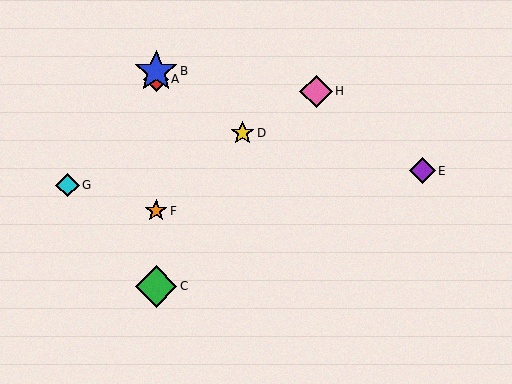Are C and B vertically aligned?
Yes, both are at x≈156.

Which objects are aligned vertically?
Objects A, B, C, F are aligned vertically.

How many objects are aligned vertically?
4 objects (A, B, C, F) are aligned vertically.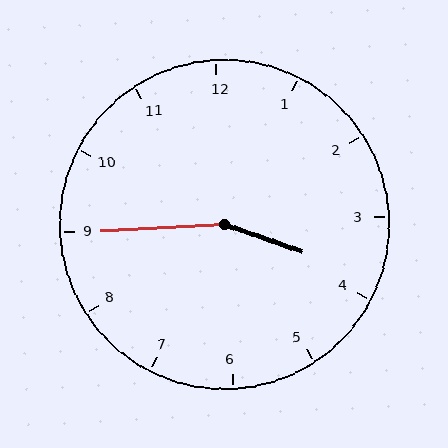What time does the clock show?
3:45.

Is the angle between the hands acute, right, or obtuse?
It is obtuse.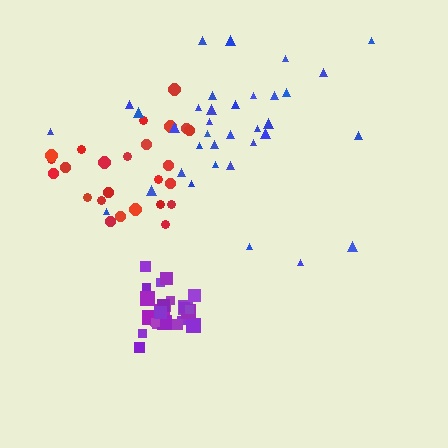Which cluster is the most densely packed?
Purple.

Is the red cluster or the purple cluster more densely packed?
Purple.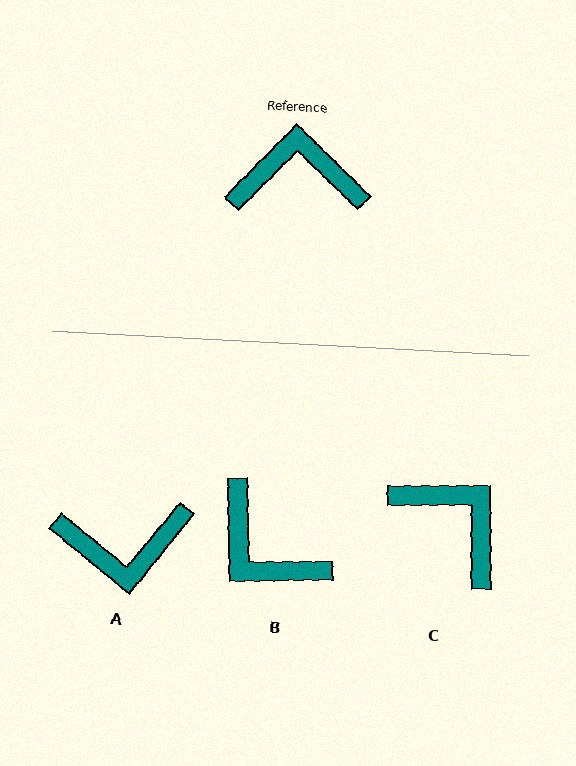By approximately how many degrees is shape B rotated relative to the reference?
Approximately 135 degrees counter-clockwise.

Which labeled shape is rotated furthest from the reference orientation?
A, about 175 degrees away.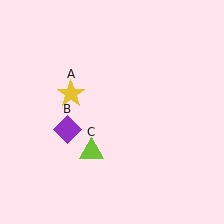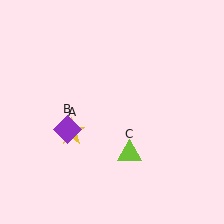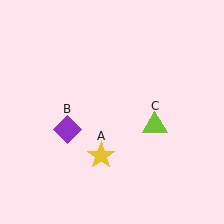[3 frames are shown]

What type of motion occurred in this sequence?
The yellow star (object A), lime triangle (object C) rotated counterclockwise around the center of the scene.